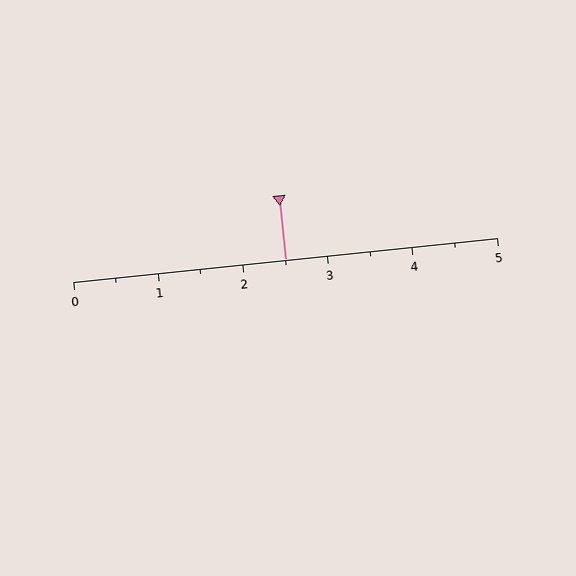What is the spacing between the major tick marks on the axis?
The major ticks are spaced 1 apart.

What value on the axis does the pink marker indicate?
The marker indicates approximately 2.5.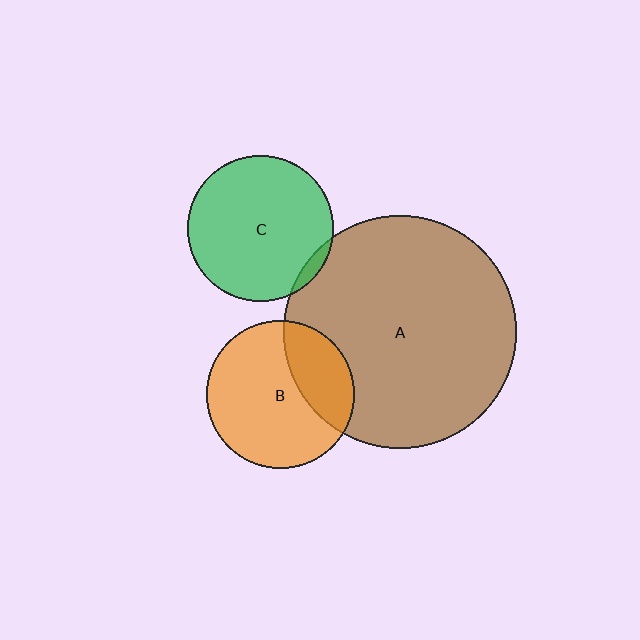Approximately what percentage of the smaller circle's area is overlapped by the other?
Approximately 5%.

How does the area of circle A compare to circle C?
Approximately 2.6 times.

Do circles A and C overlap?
Yes.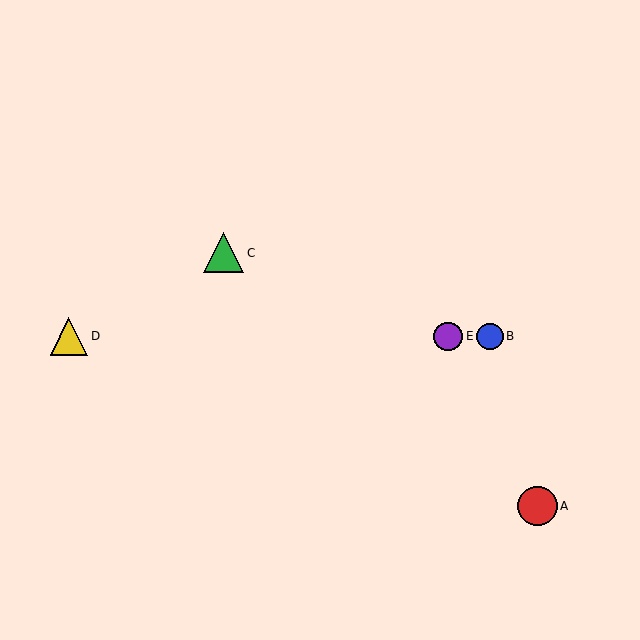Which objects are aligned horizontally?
Objects B, D, E are aligned horizontally.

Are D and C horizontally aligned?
No, D is at y≈336 and C is at y≈253.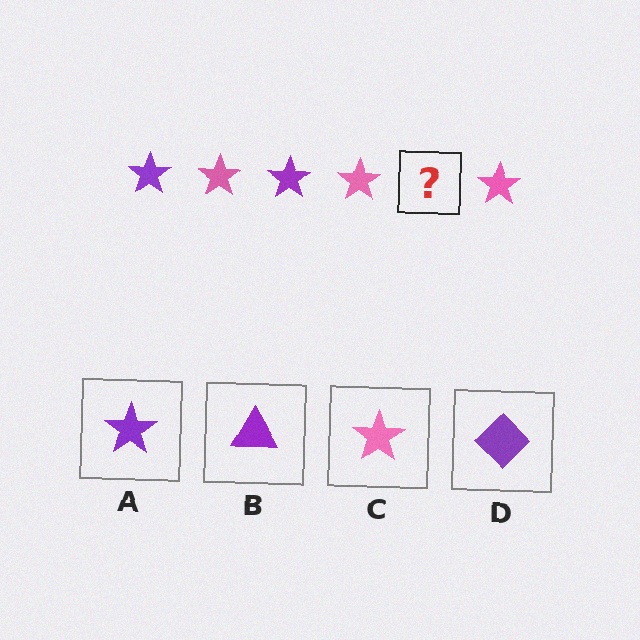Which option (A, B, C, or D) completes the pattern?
A.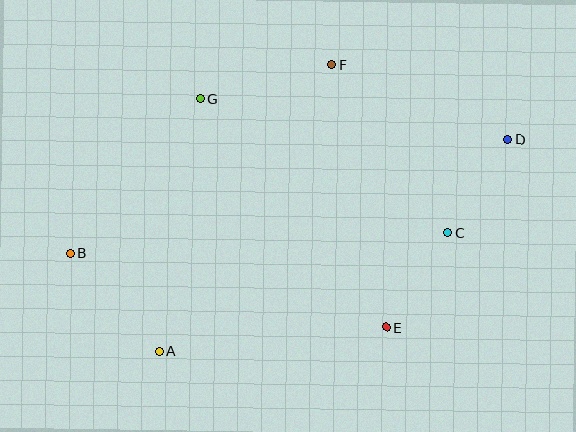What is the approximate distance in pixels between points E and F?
The distance between E and F is approximately 268 pixels.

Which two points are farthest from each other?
Points B and D are farthest from each other.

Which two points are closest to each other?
Points C and D are closest to each other.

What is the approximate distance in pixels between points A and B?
The distance between A and B is approximately 132 pixels.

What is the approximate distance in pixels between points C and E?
The distance between C and E is approximately 112 pixels.